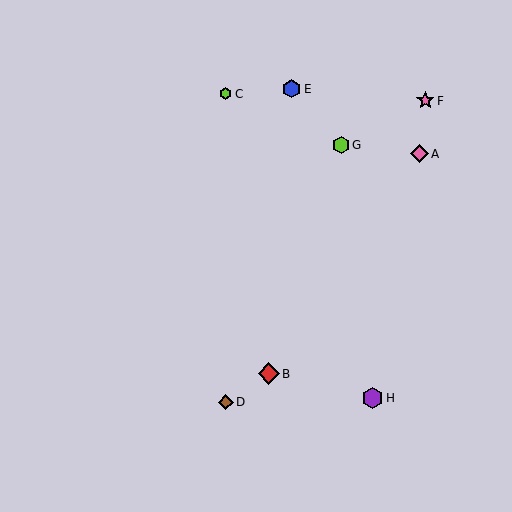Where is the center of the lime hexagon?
The center of the lime hexagon is at (341, 145).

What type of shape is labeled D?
Shape D is a brown diamond.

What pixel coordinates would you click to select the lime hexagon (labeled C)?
Click at (226, 94) to select the lime hexagon C.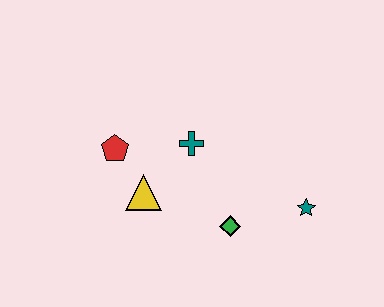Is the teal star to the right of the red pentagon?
Yes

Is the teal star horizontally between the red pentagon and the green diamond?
No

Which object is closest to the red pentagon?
The yellow triangle is closest to the red pentagon.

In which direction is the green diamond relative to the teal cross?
The green diamond is below the teal cross.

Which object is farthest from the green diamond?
The red pentagon is farthest from the green diamond.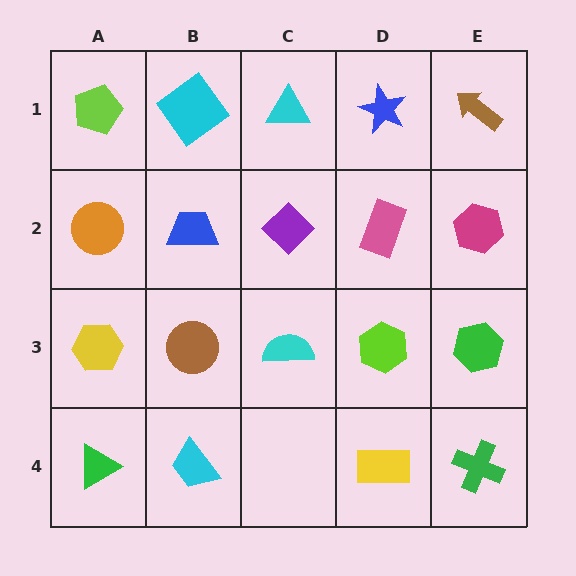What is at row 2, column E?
A magenta hexagon.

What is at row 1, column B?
A cyan diamond.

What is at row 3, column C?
A cyan semicircle.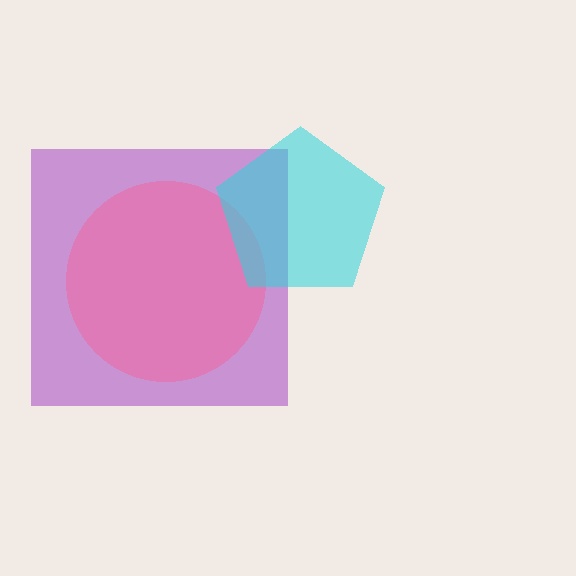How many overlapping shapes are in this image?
There are 3 overlapping shapes in the image.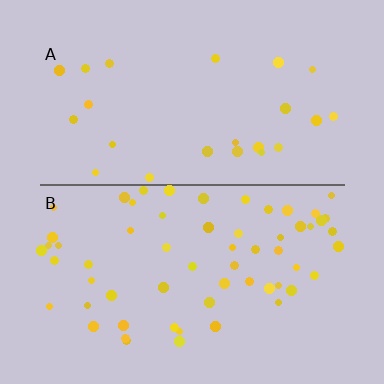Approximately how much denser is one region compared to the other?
Approximately 2.5× — region B over region A.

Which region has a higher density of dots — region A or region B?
B (the bottom).